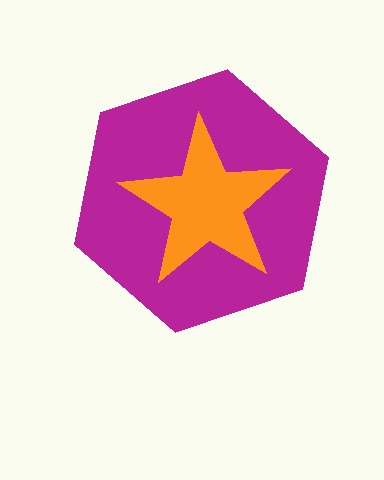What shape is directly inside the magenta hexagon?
The orange star.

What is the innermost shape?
The orange star.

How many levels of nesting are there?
2.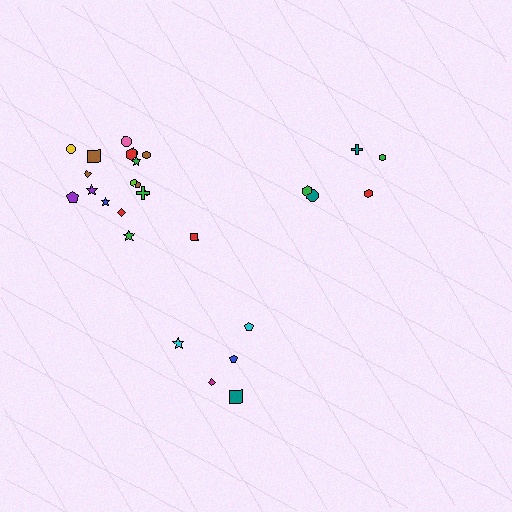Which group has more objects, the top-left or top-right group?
The top-left group.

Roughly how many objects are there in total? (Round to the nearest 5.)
Roughly 30 objects in total.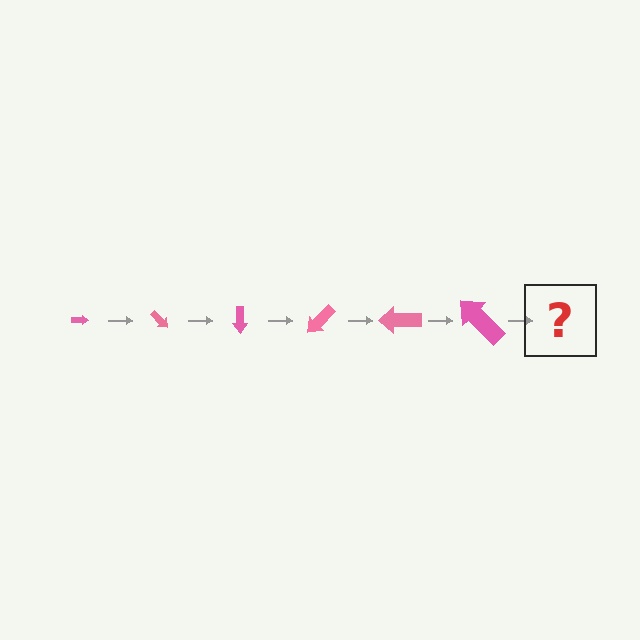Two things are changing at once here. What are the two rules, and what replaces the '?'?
The two rules are that the arrow grows larger each step and it rotates 45 degrees each step. The '?' should be an arrow, larger than the previous one and rotated 270 degrees from the start.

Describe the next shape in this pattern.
It should be an arrow, larger than the previous one and rotated 270 degrees from the start.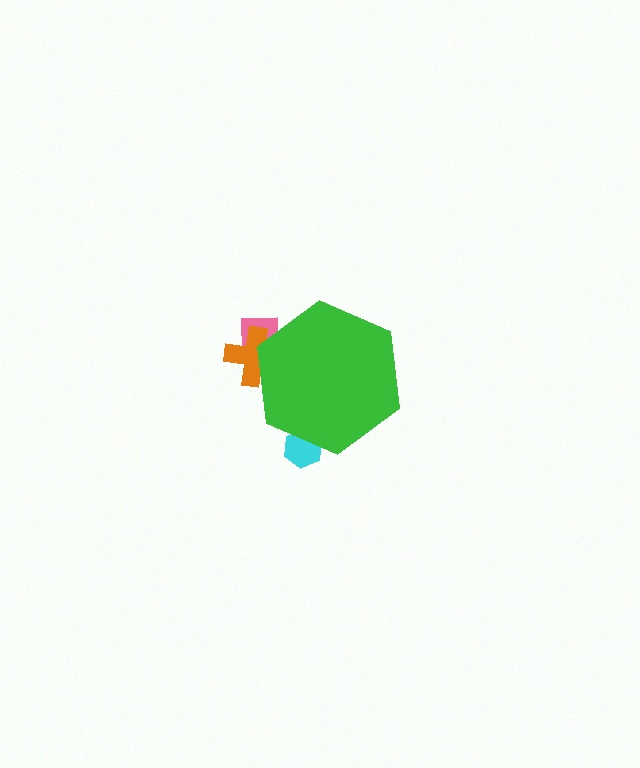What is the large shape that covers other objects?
A green hexagon.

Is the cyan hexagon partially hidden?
Yes, the cyan hexagon is partially hidden behind the green hexagon.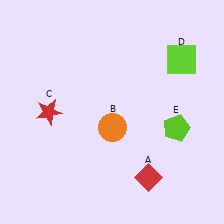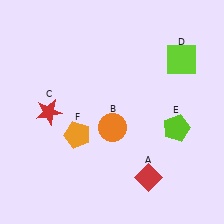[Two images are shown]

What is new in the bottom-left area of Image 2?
An orange pentagon (F) was added in the bottom-left area of Image 2.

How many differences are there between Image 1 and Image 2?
There is 1 difference between the two images.